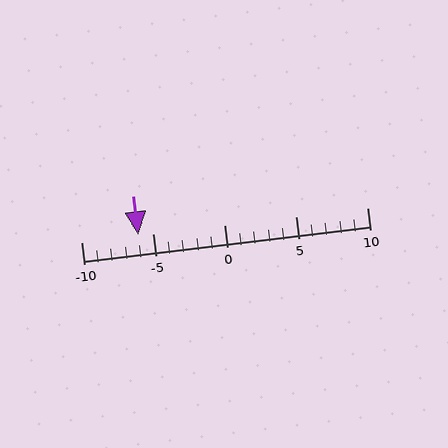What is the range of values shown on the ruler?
The ruler shows values from -10 to 10.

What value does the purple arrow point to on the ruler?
The purple arrow points to approximately -6.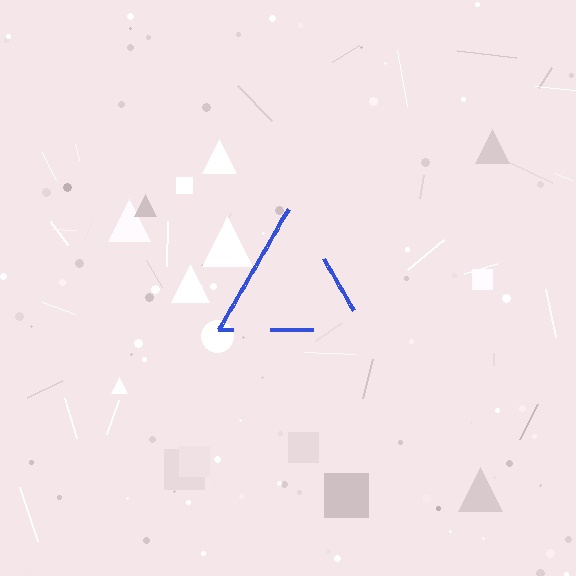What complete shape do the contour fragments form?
The contour fragments form a triangle.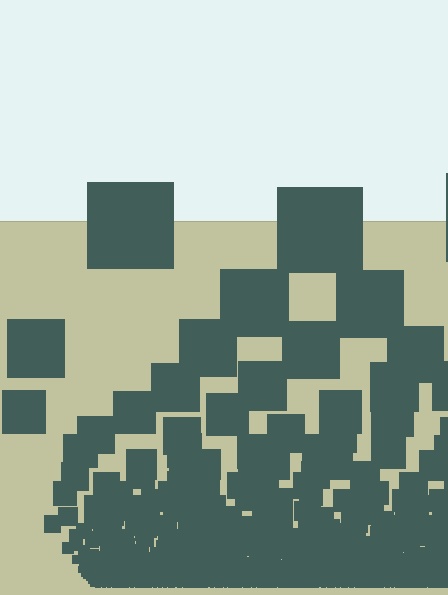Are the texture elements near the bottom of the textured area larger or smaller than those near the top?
Smaller. The gradient is inverted — elements near the bottom are smaller and denser.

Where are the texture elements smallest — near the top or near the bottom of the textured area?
Near the bottom.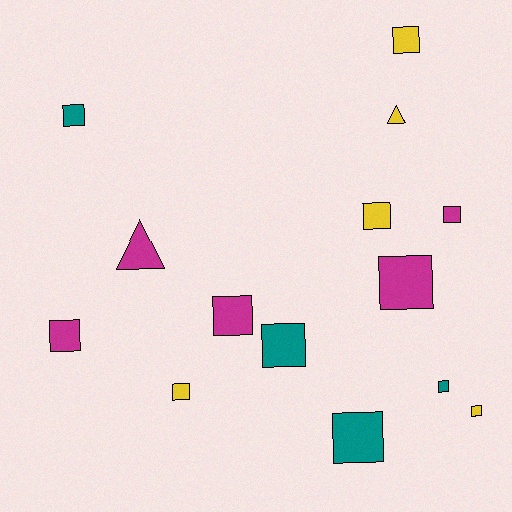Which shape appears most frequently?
Square, with 12 objects.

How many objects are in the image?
There are 14 objects.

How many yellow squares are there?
There are 4 yellow squares.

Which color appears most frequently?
Yellow, with 5 objects.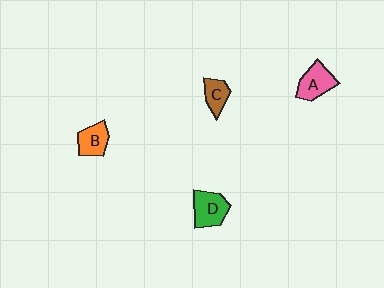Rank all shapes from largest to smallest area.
From largest to smallest: D (green), A (pink), B (orange), C (brown).